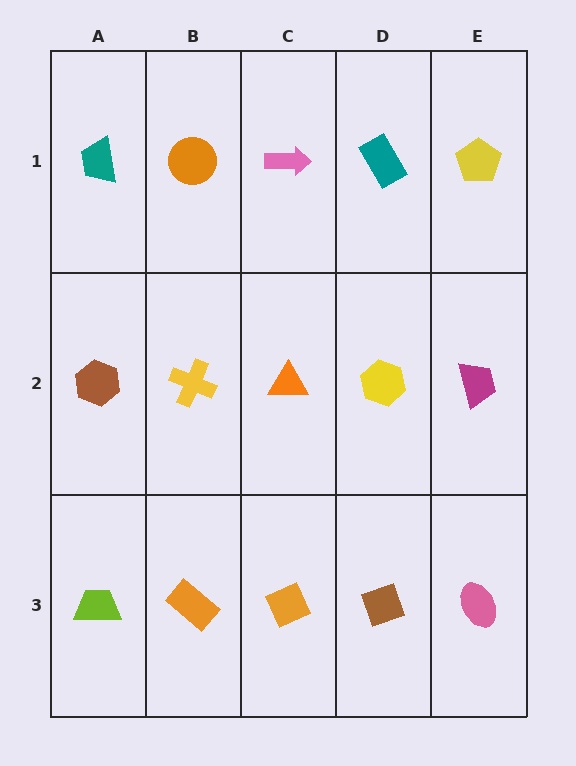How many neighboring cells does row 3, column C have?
3.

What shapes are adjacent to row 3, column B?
A yellow cross (row 2, column B), a lime trapezoid (row 3, column A), an orange diamond (row 3, column C).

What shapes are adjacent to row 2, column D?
A teal rectangle (row 1, column D), a brown diamond (row 3, column D), an orange triangle (row 2, column C), a magenta trapezoid (row 2, column E).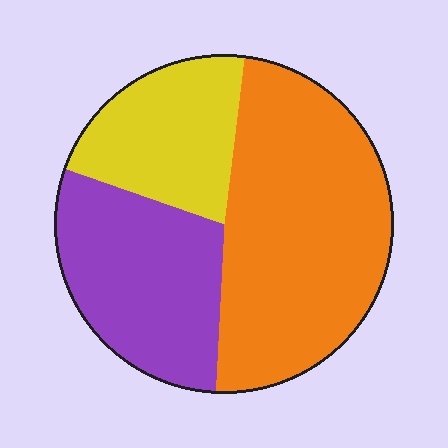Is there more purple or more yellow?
Purple.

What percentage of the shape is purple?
Purple covers 30% of the shape.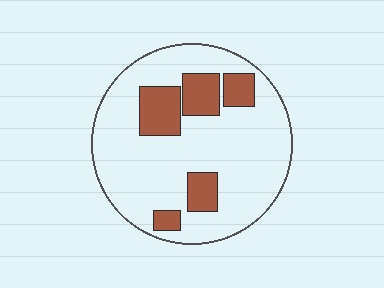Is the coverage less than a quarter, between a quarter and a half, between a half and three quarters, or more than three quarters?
Less than a quarter.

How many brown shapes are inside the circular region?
5.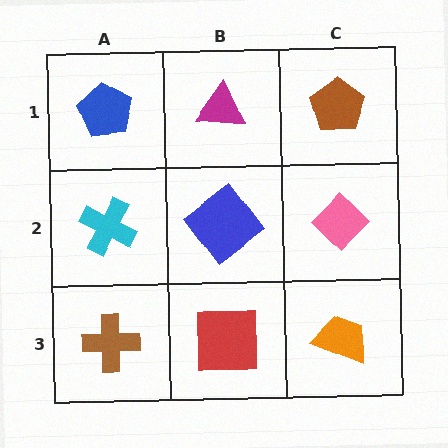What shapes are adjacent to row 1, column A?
A cyan cross (row 2, column A), a magenta triangle (row 1, column B).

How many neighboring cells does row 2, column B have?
4.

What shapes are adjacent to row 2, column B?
A magenta triangle (row 1, column B), a red square (row 3, column B), a cyan cross (row 2, column A), a pink diamond (row 2, column C).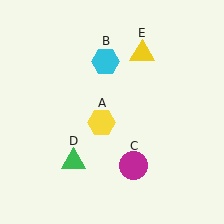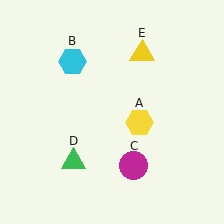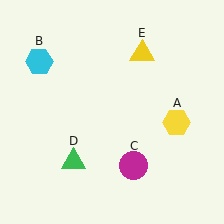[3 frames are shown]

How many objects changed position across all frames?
2 objects changed position: yellow hexagon (object A), cyan hexagon (object B).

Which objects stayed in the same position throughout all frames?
Magenta circle (object C) and green triangle (object D) and yellow triangle (object E) remained stationary.